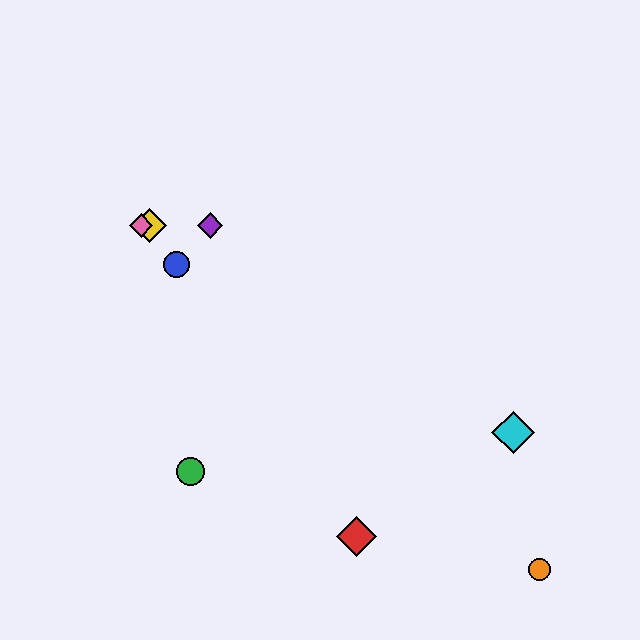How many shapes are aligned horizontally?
3 shapes (the yellow diamond, the purple diamond, the pink diamond) are aligned horizontally.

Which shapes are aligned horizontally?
The yellow diamond, the purple diamond, the pink diamond are aligned horizontally.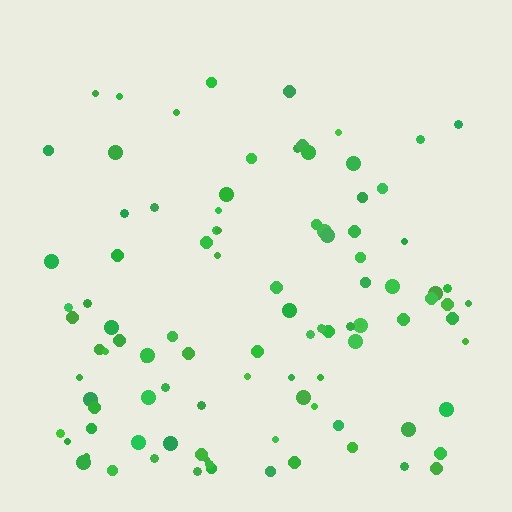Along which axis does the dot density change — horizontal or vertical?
Vertical.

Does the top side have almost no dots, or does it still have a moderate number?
Still a moderate number, just noticeably fewer than the bottom.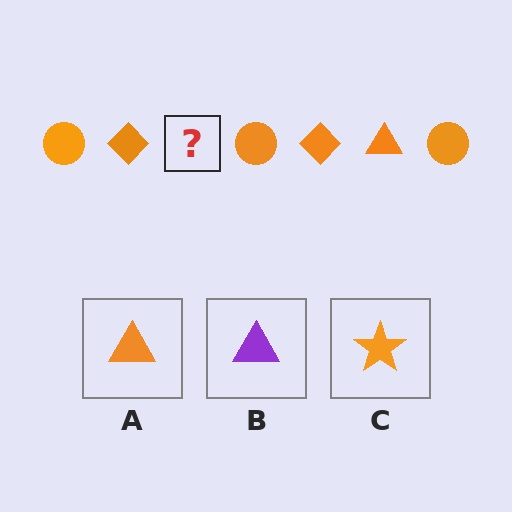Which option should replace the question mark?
Option A.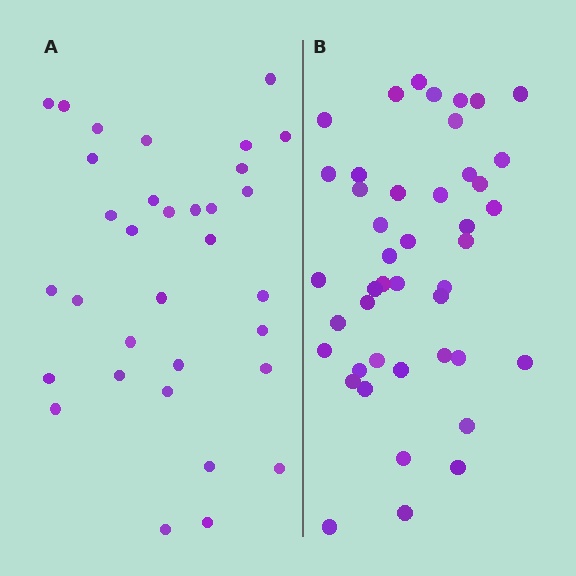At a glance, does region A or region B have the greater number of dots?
Region B (the right region) has more dots.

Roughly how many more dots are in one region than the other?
Region B has roughly 12 or so more dots than region A.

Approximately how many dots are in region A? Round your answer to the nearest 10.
About 30 dots. (The exact count is 33, which rounds to 30.)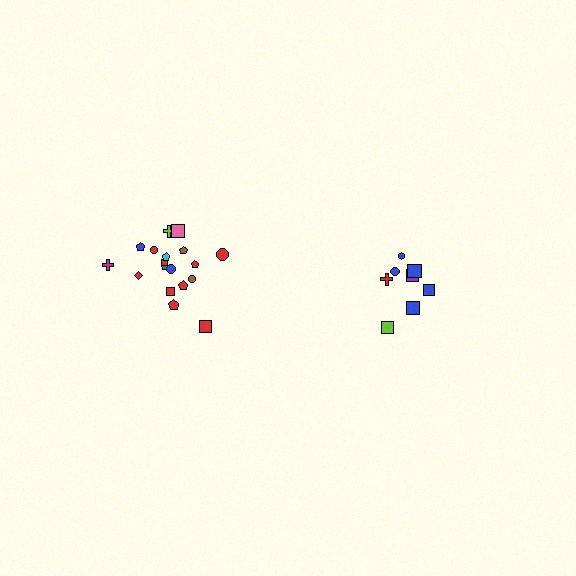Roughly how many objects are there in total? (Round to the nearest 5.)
Roughly 25 objects in total.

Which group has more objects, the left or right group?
The left group.